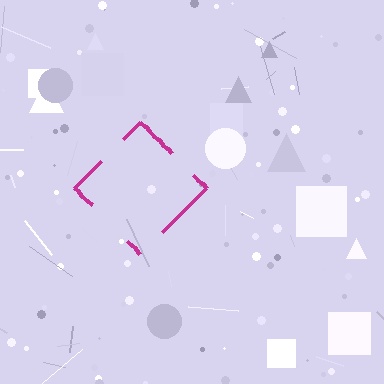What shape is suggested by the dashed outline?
The dashed outline suggests a diamond.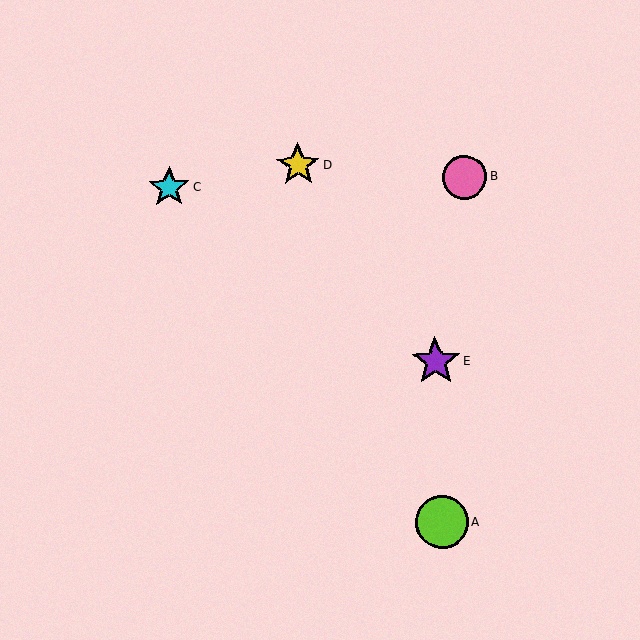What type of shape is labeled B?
Shape B is a pink circle.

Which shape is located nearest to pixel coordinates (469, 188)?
The pink circle (labeled B) at (464, 177) is nearest to that location.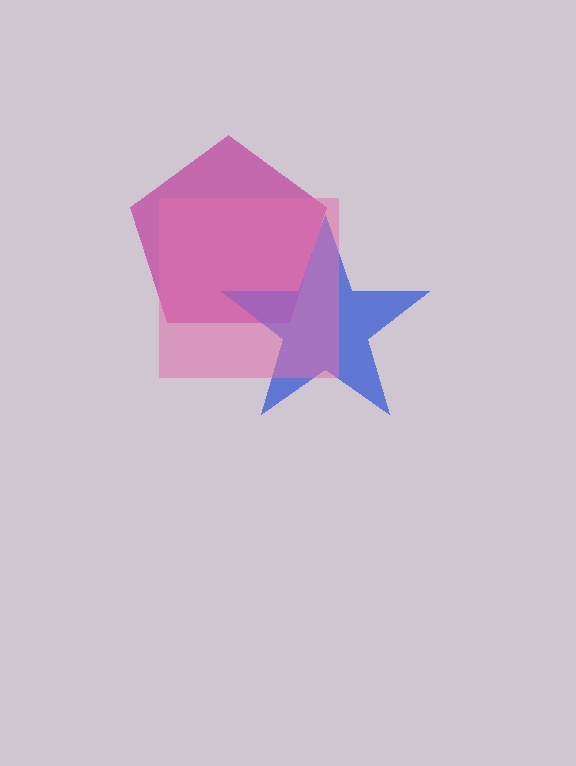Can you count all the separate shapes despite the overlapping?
Yes, there are 3 separate shapes.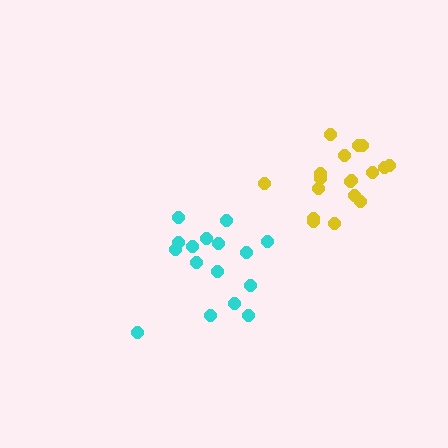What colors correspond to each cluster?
The clusters are colored: cyan, yellow.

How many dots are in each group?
Group 1: 16 dots, Group 2: 18 dots (34 total).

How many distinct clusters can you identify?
There are 2 distinct clusters.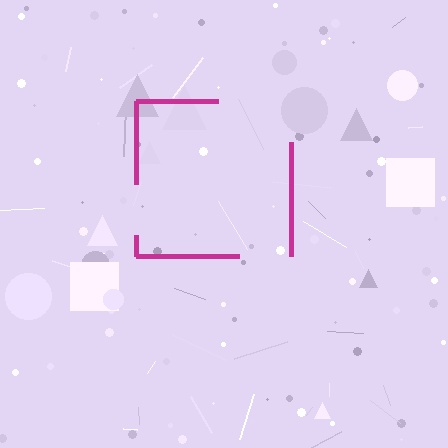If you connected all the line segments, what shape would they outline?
They would outline a square.